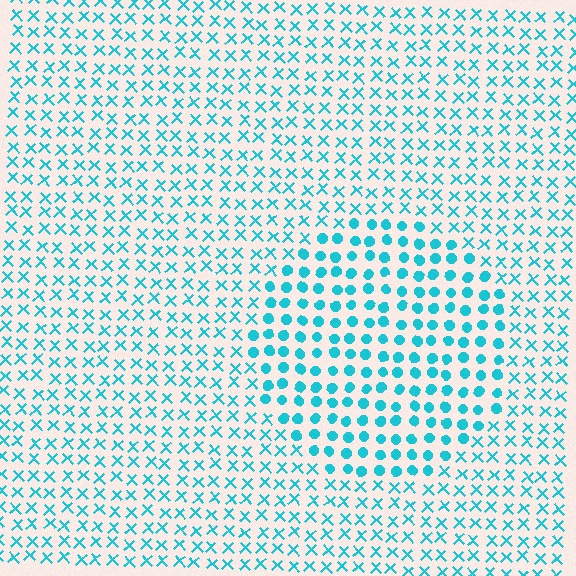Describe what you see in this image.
The image is filled with small cyan elements arranged in a uniform grid. A circle-shaped region contains circles, while the surrounding area contains X marks. The boundary is defined purely by the change in element shape.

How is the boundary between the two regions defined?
The boundary is defined by a change in element shape: circles inside vs. X marks outside. All elements share the same color and spacing.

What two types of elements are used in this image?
The image uses circles inside the circle region and X marks outside it.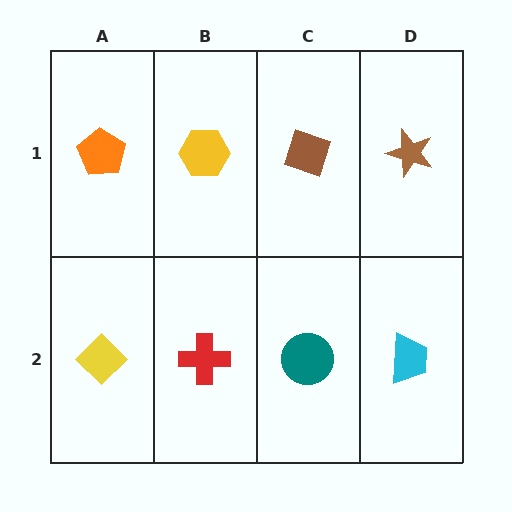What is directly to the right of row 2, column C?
A cyan trapezoid.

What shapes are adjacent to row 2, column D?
A brown star (row 1, column D), a teal circle (row 2, column C).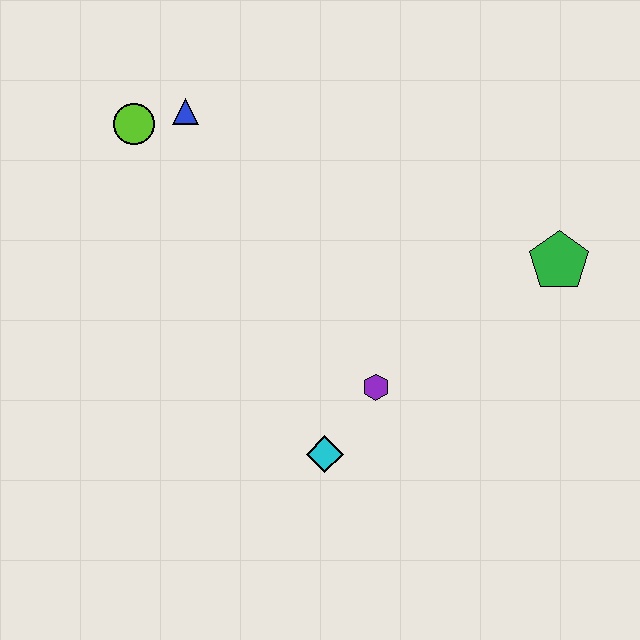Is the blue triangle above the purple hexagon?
Yes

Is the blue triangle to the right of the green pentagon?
No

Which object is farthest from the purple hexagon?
The lime circle is farthest from the purple hexagon.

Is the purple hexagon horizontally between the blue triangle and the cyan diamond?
No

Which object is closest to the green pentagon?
The purple hexagon is closest to the green pentagon.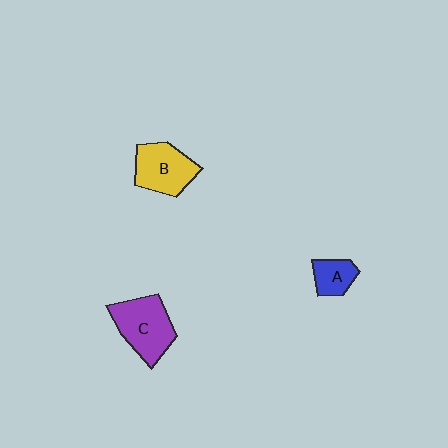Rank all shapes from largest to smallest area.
From largest to smallest: C (purple), B (yellow), A (blue).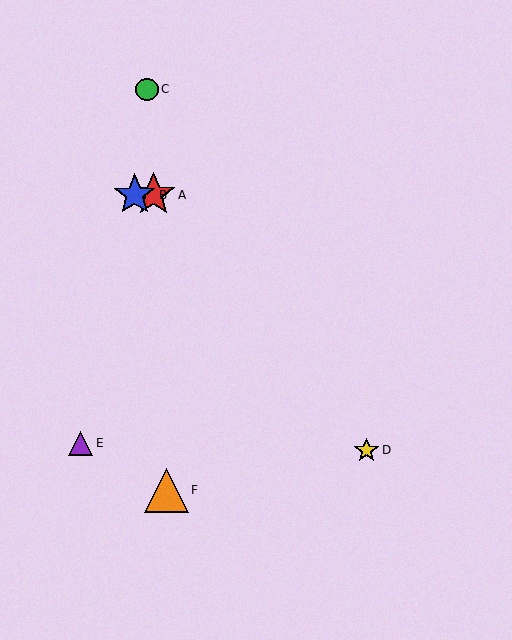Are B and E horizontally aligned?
No, B is at y≈195 and E is at y≈443.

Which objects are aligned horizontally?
Objects A, B are aligned horizontally.